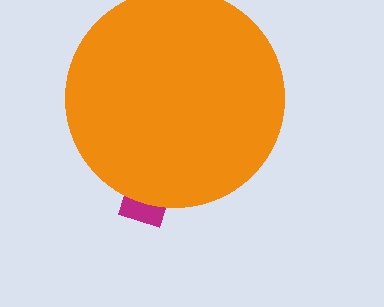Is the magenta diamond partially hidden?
Yes, the magenta diamond is partially hidden behind the orange circle.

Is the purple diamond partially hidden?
Yes, the purple diamond is partially hidden behind the orange circle.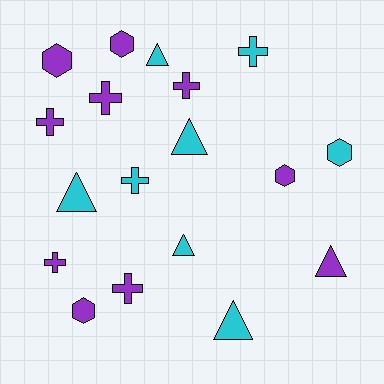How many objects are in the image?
There are 18 objects.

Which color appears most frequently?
Purple, with 10 objects.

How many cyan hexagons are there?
There is 1 cyan hexagon.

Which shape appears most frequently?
Cross, with 7 objects.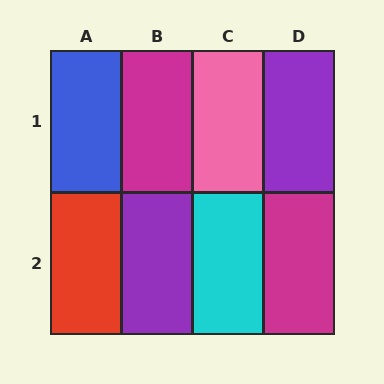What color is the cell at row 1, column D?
Purple.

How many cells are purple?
2 cells are purple.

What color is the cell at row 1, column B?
Magenta.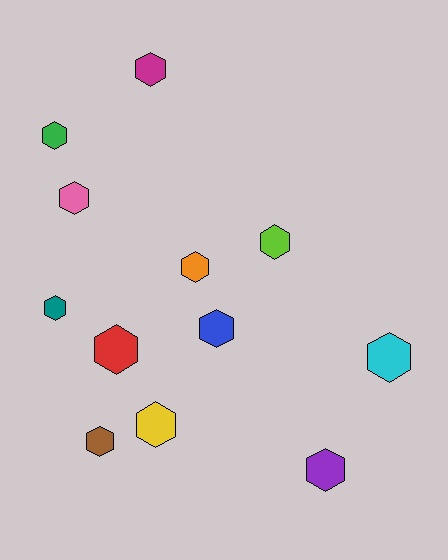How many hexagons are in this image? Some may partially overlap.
There are 12 hexagons.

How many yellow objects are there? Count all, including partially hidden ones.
There is 1 yellow object.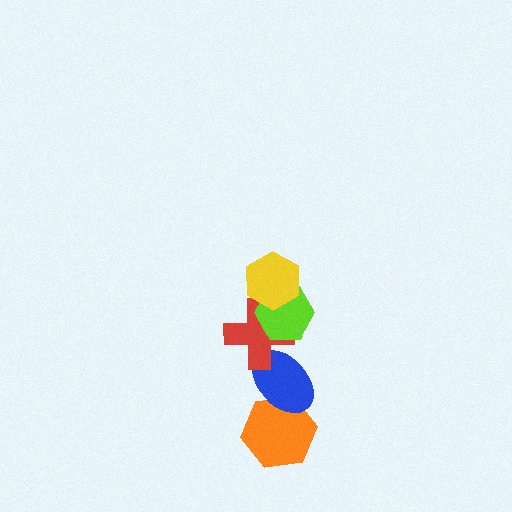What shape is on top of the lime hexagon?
The yellow hexagon is on top of the lime hexagon.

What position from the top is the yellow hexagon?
The yellow hexagon is 1st from the top.